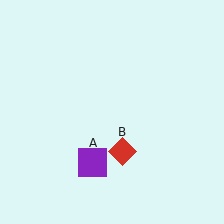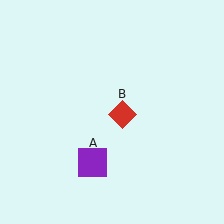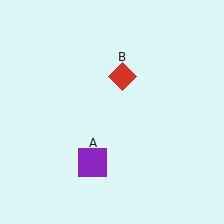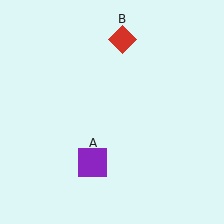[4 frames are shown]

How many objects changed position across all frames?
1 object changed position: red diamond (object B).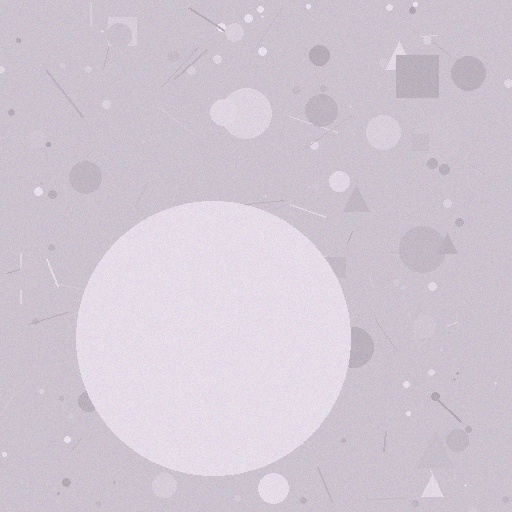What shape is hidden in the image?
A circle is hidden in the image.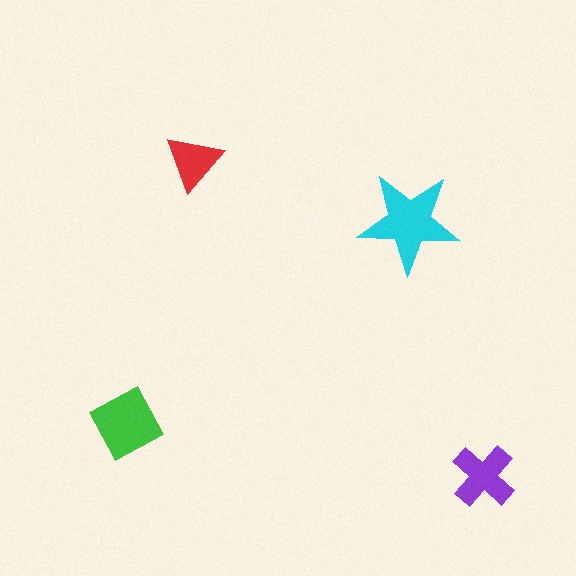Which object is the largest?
The cyan star.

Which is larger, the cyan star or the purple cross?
The cyan star.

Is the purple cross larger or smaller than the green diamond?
Smaller.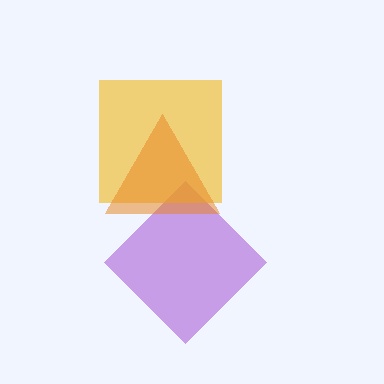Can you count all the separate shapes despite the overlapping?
Yes, there are 3 separate shapes.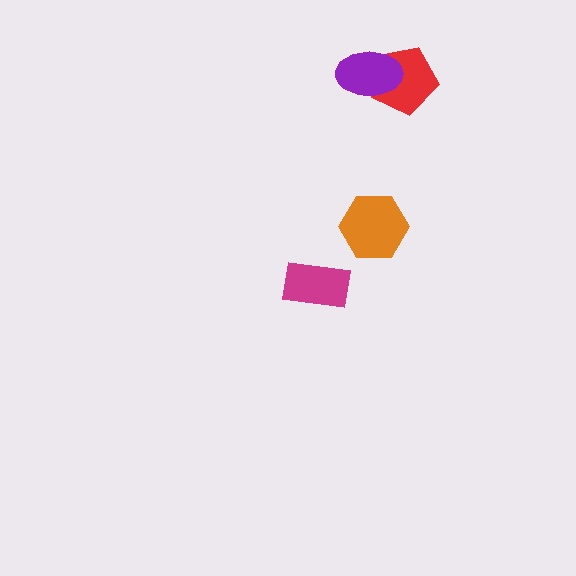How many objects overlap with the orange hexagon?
0 objects overlap with the orange hexagon.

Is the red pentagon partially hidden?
Yes, it is partially covered by another shape.